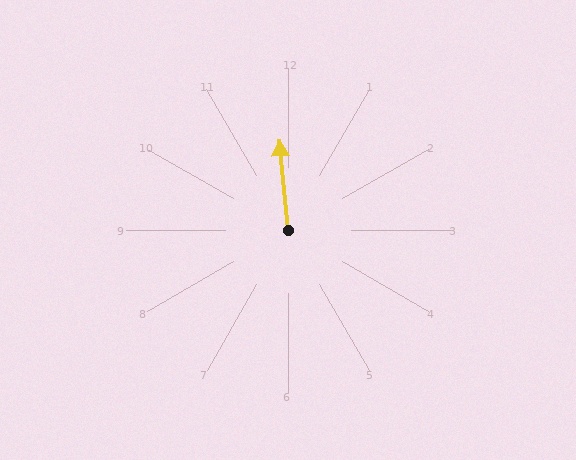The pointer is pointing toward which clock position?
Roughly 12 o'clock.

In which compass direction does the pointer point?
North.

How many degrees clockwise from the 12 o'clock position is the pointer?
Approximately 354 degrees.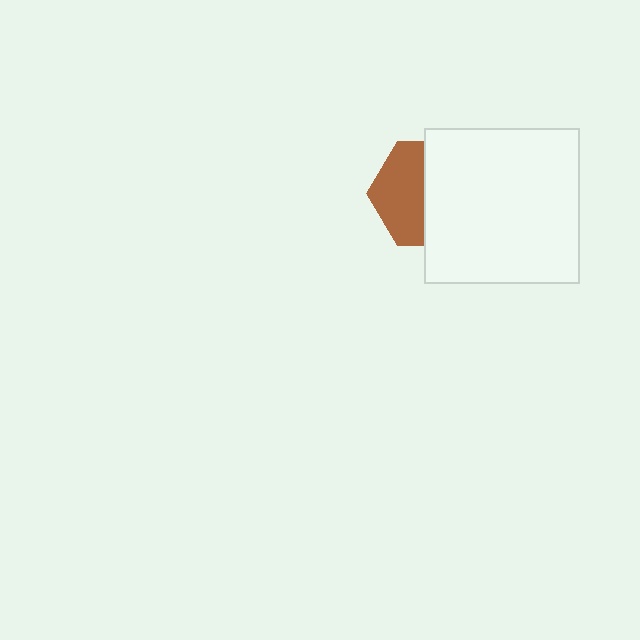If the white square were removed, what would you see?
You would see the complete brown hexagon.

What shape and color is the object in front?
The object in front is a white square.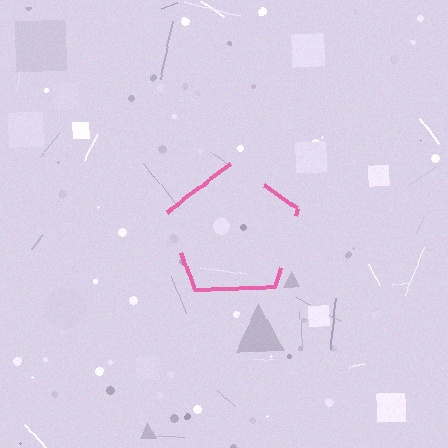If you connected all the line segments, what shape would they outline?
They would outline a pentagon.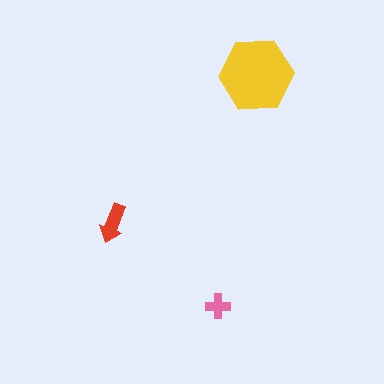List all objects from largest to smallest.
The yellow hexagon, the red arrow, the pink cross.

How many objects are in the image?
There are 3 objects in the image.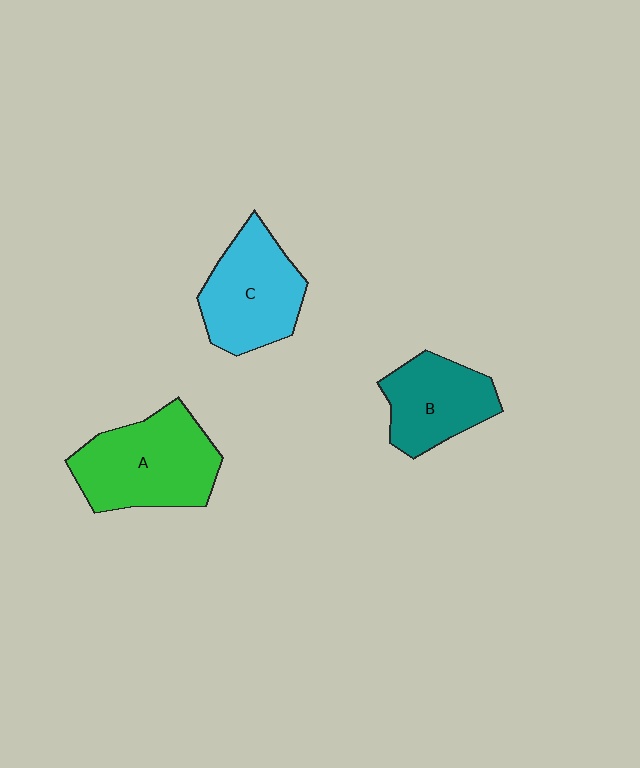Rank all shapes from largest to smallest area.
From largest to smallest: A (green), C (cyan), B (teal).